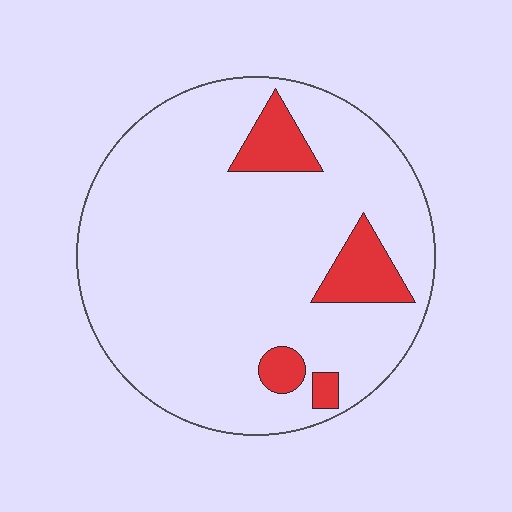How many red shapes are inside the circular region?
4.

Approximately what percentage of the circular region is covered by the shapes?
Approximately 10%.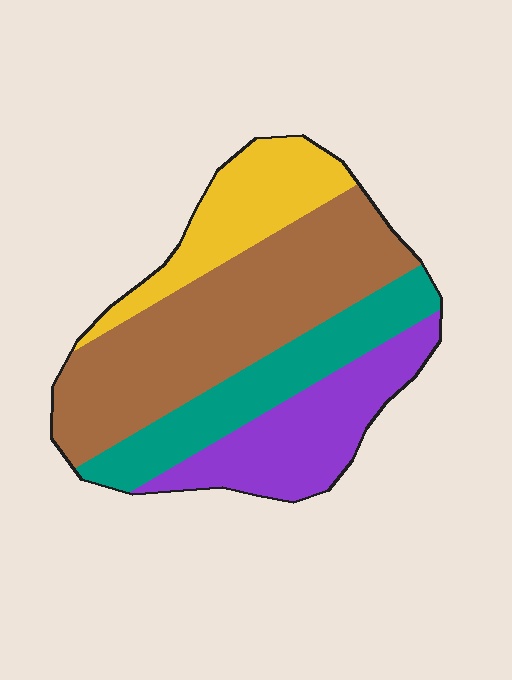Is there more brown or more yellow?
Brown.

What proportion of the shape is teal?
Teal covers around 20% of the shape.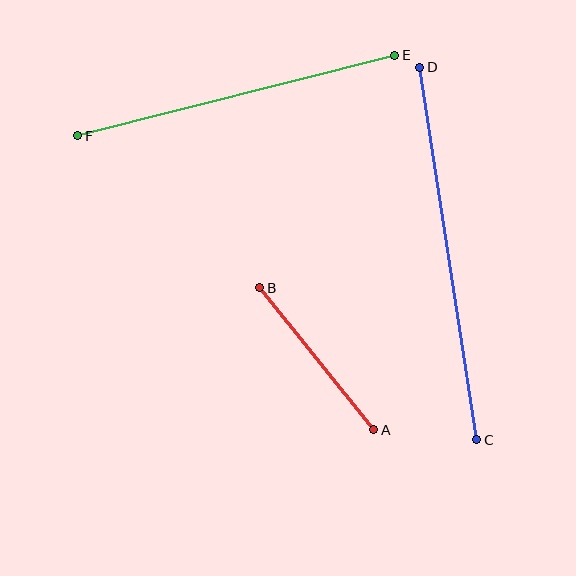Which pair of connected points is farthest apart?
Points C and D are farthest apart.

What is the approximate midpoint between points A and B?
The midpoint is at approximately (317, 359) pixels.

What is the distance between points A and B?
The distance is approximately 182 pixels.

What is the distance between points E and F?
The distance is approximately 327 pixels.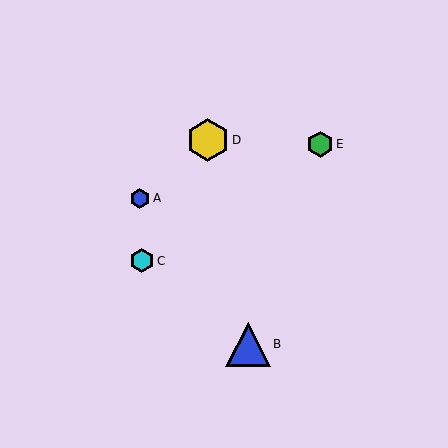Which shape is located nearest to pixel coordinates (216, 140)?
The yellow hexagon (labeled D) at (208, 140) is nearest to that location.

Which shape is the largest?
The blue triangle (labeled B) is the largest.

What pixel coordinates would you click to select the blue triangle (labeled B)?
Click at (248, 344) to select the blue triangle B.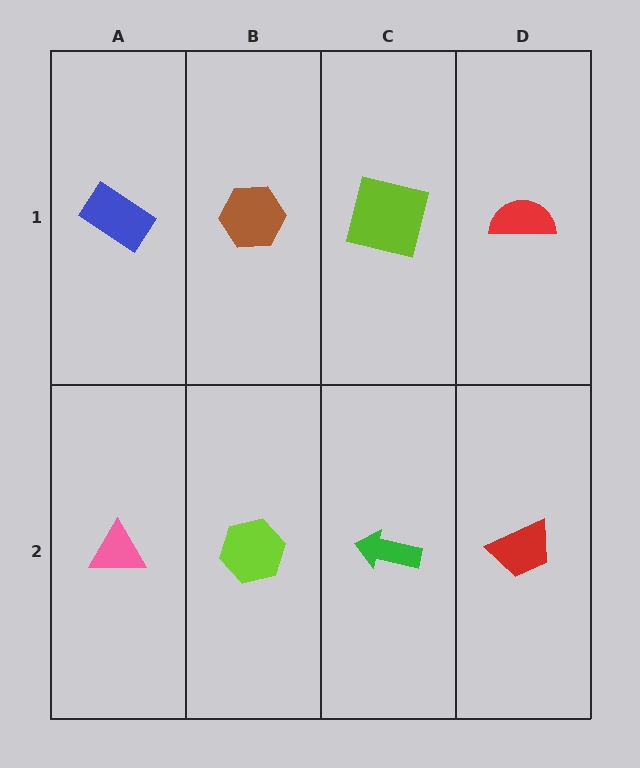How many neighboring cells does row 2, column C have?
3.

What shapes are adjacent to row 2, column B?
A brown hexagon (row 1, column B), a pink triangle (row 2, column A), a green arrow (row 2, column C).